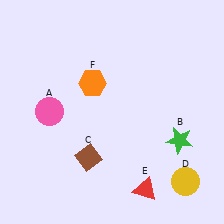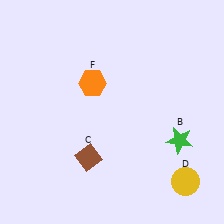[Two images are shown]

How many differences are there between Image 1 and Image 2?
There are 2 differences between the two images.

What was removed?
The red triangle (E), the pink circle (A) were removed in Image 2.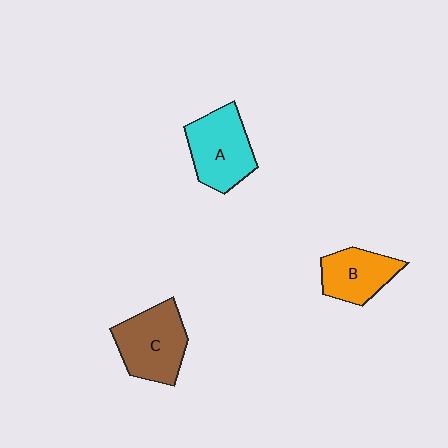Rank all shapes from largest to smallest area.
From largest to smallest: C (brown), A (cyan), B (orange).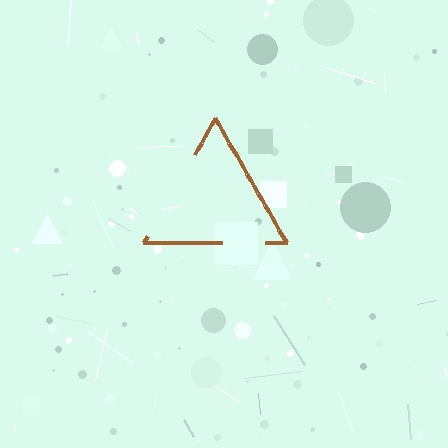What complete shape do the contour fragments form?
The contour fragments form a triangle.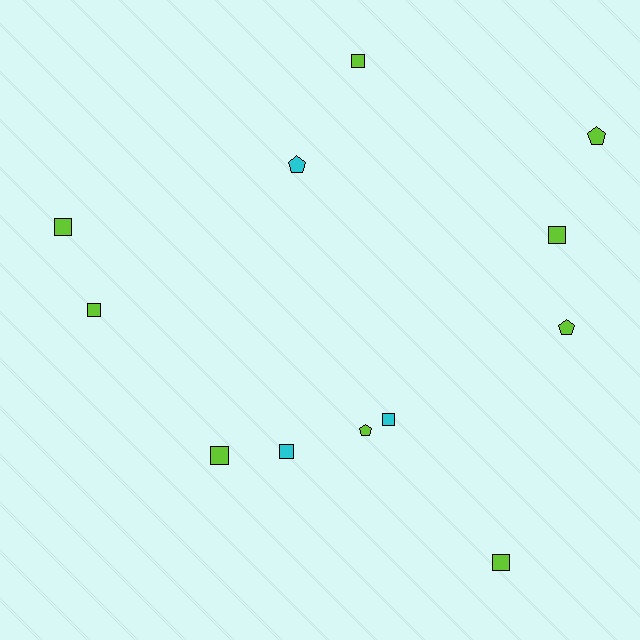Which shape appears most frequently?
Square, with 8 objects.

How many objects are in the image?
There are 12 objects.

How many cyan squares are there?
There are 2 cyan squares.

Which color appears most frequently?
Lime, with 9 objects.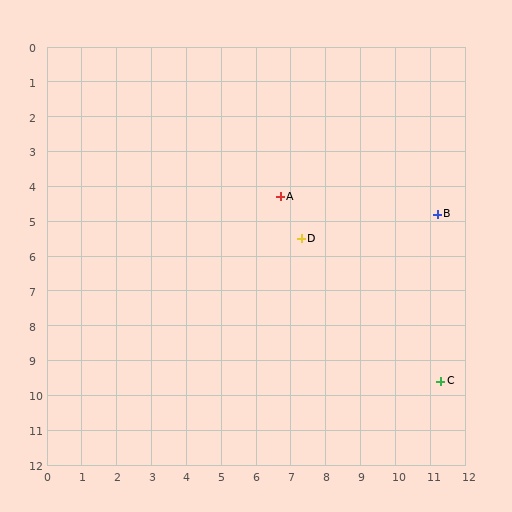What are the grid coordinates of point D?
Point D is at approximately (7.3, 5.5).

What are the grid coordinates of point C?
Point C is at approximately (11.3, 9.6).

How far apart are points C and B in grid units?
Points C and B are about 4.8 grid units apart.